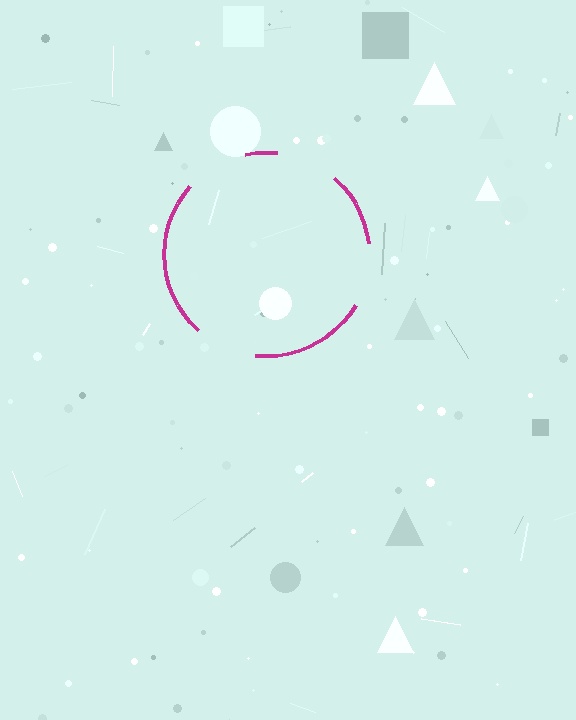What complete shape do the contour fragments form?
The contour fragments form a circle.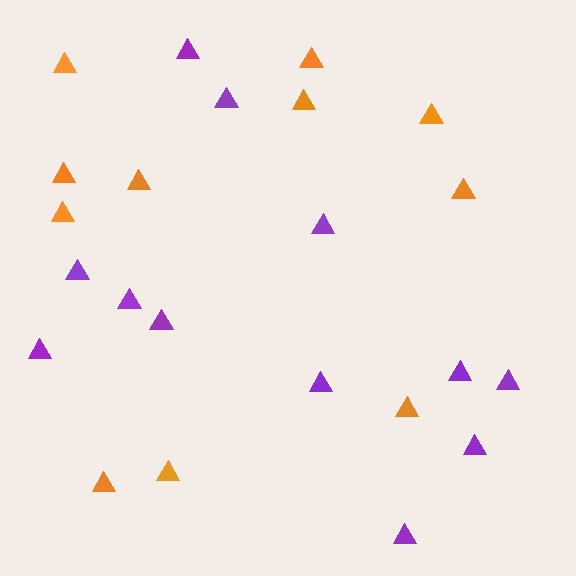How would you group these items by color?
There are 2 groups: one group of purple triangles (12) and one group of orange triangles (11).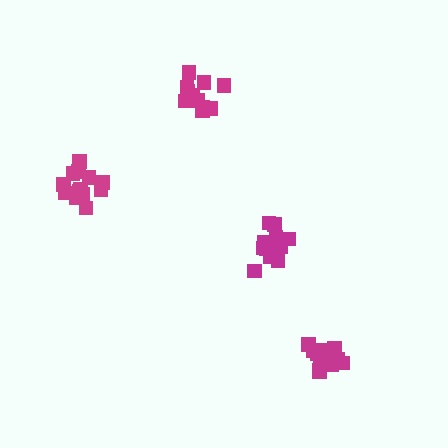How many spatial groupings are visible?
There are 4 spatial groupings.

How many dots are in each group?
Group 1: 13 dots, Group 2: 13 dots, Group 3: 15 dots, Group 4: 15 dots (56 total).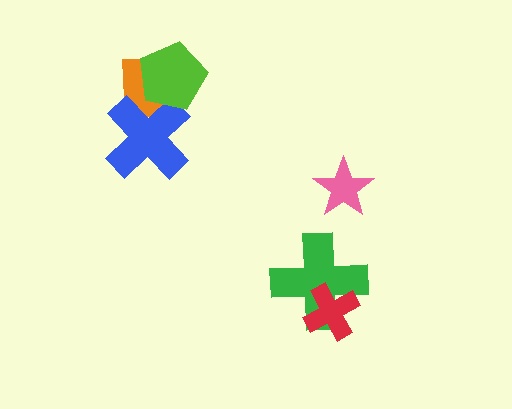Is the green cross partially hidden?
Yes, it is partially covered by another shape.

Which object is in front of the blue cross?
The lime pentagon is in front of the blue cross.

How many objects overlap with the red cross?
1 object overlaps with the red cross.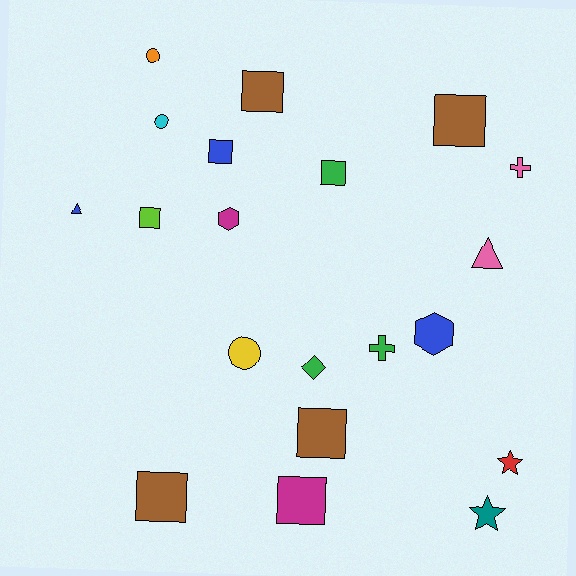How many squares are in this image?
There are 8 squares.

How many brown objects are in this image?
There are 4 brown objects.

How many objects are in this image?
There are 20 objects.